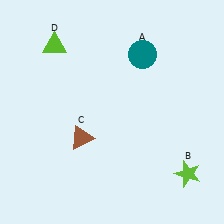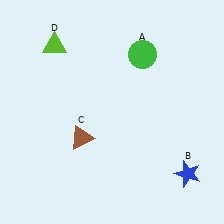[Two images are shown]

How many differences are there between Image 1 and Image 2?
There are 2 differences between the two images.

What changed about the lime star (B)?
In Image 1, B is lime. In Image 2, it changed to blue.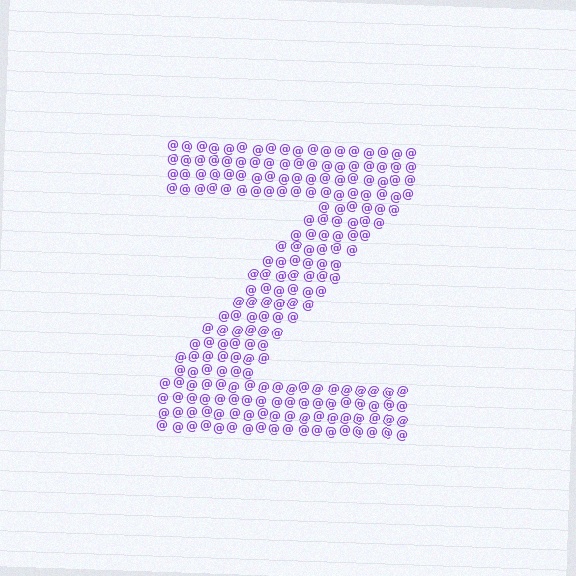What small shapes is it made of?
It is made of small at signs.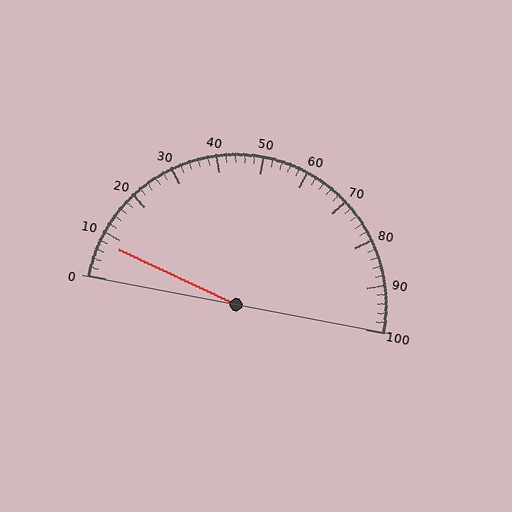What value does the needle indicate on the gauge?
The needle indicates approximately 8.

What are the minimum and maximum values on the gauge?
The gauge ranges from 0 to 100.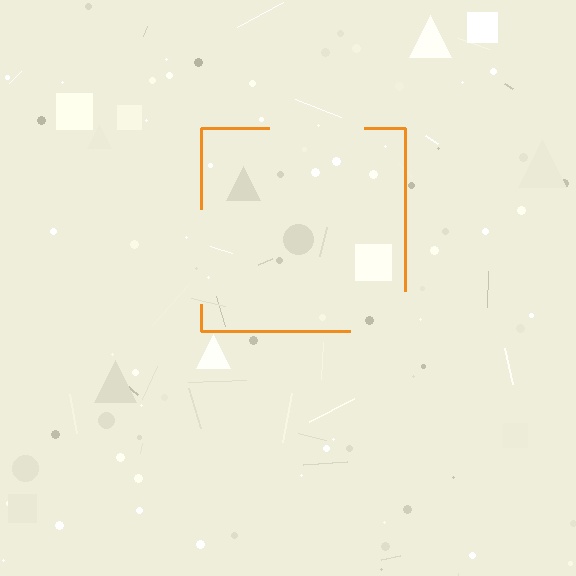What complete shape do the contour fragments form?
The contour fragments form a square.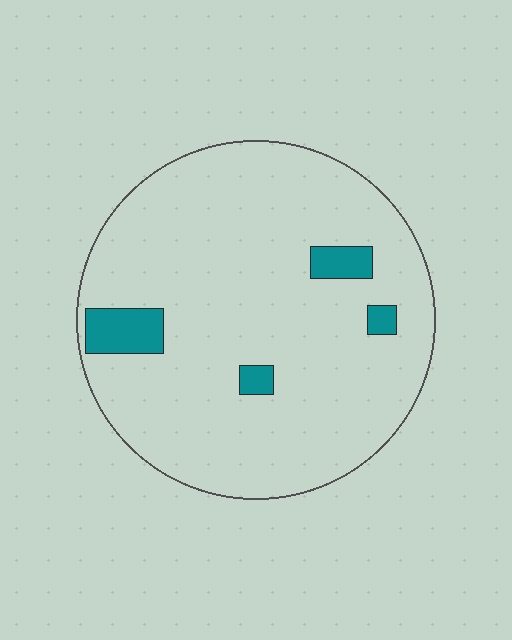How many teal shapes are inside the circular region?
4.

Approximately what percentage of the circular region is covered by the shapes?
Approximately 10%.